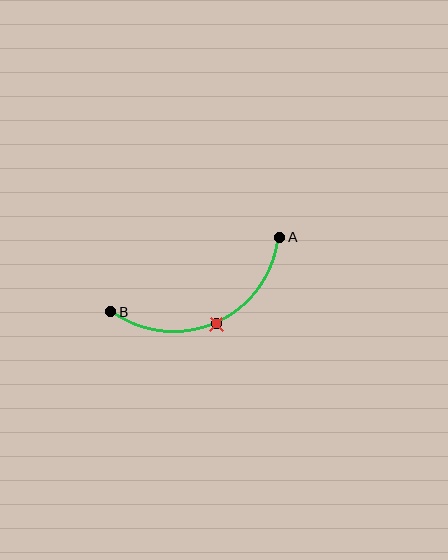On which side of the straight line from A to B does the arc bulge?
The arc bulges below the straight line connecting A and B.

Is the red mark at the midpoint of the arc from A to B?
Yes. The red mark lies on the arc at equal arc-length from both A and B — it is the arc midpoint.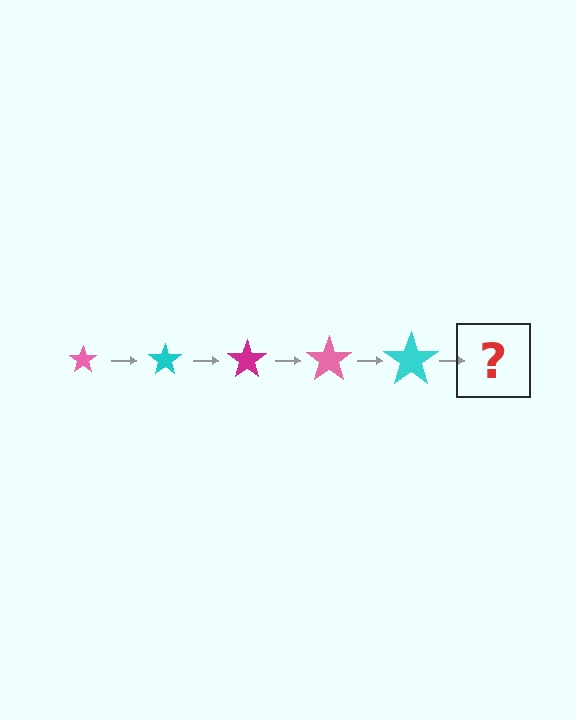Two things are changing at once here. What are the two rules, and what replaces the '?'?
The two rules are that the star grows larger each step and the color cycles through pink, cyan, and magenta. The '?' should be a magenta star, larger than the previous one.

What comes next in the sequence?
The next element should be a magenta star, larger than the previous one.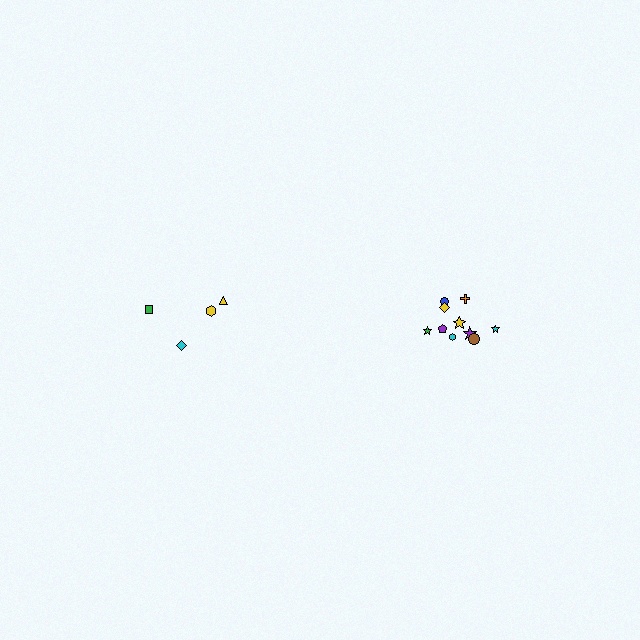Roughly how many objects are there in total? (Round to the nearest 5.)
Roughly 15 objects in total.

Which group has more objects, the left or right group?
The right group.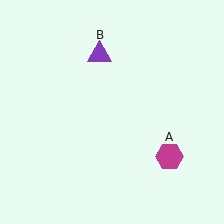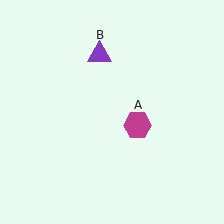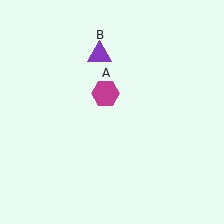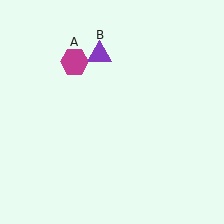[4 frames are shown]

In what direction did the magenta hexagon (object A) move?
The magenta hexagon (object A) moved up and to the left.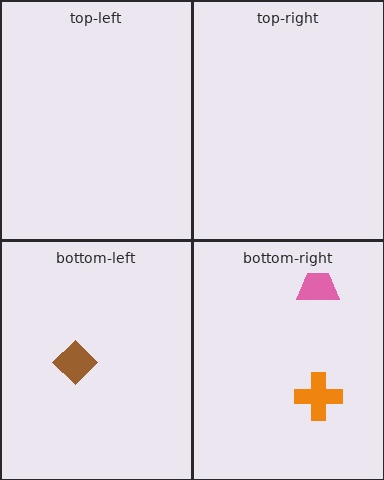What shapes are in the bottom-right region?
The orange cross, the pink trapezoid.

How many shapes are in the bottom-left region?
1.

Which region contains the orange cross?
The bottom-right region.